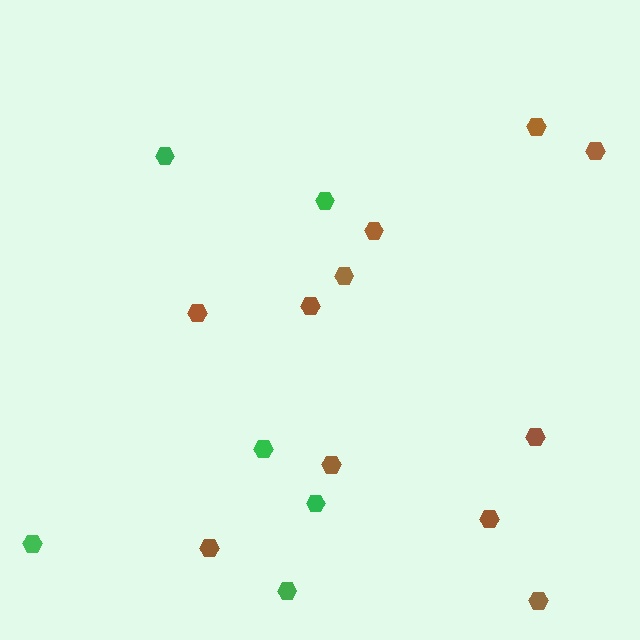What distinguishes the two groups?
There are 2 groups: one group of brown hexagons (11) and one group of green hexagons (6).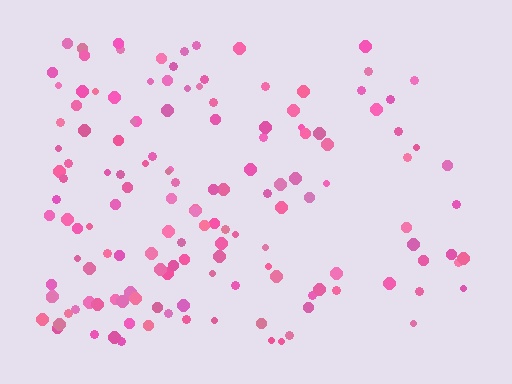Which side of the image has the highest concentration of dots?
The left.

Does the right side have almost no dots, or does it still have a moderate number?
Still a moderate number, just noticeably fewer than the left.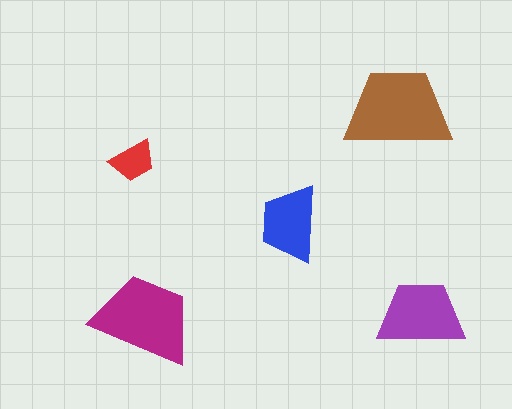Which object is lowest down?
The magenta trapezoid is bottommost.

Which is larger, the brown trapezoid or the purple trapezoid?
The brown one.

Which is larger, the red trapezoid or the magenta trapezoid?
The magenta one.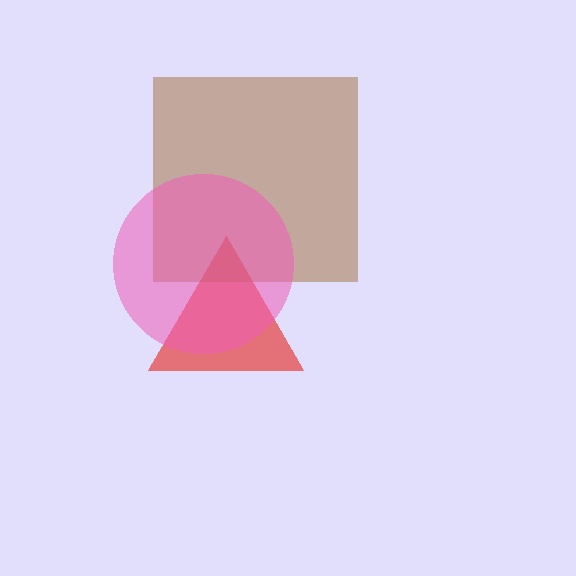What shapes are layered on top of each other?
The layered shapes are: a red triangle, a brown square, a pink circle.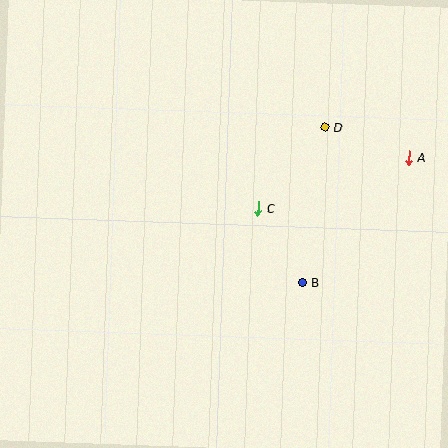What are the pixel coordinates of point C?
Point C is at (258, 208).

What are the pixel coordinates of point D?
Point D is at (325, 127).